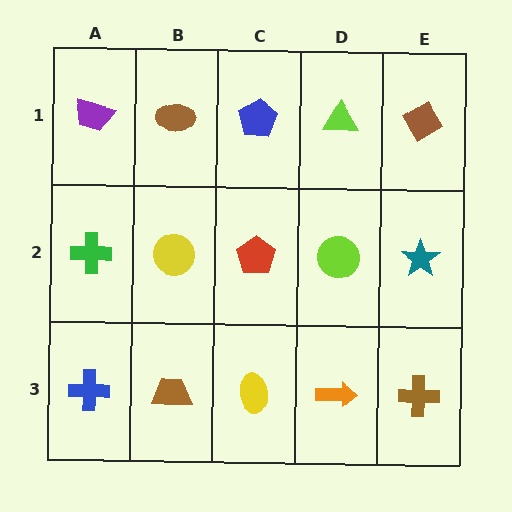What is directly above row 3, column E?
A teal star.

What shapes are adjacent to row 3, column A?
A green cross (row 2, column A), a brown trapezoid (row 3, column B).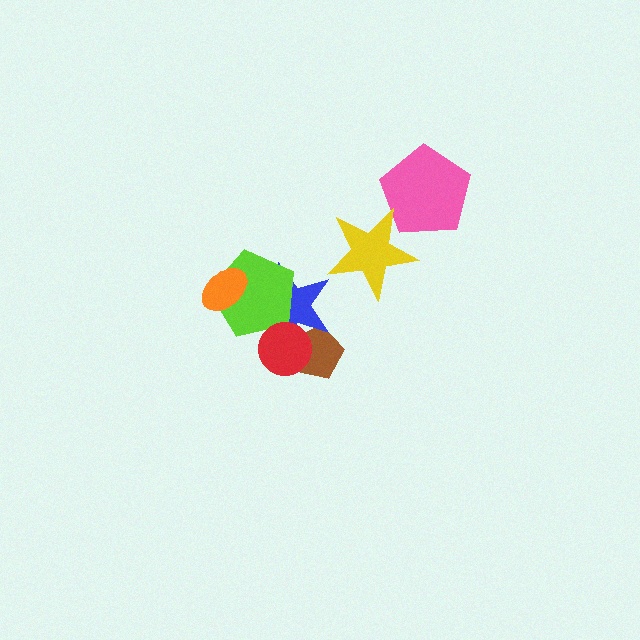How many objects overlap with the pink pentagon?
1 object overlaps with the pink pentagon.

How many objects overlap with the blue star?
3 objects overlap with the blue star.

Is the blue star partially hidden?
Yes, it is partially covered by another shape.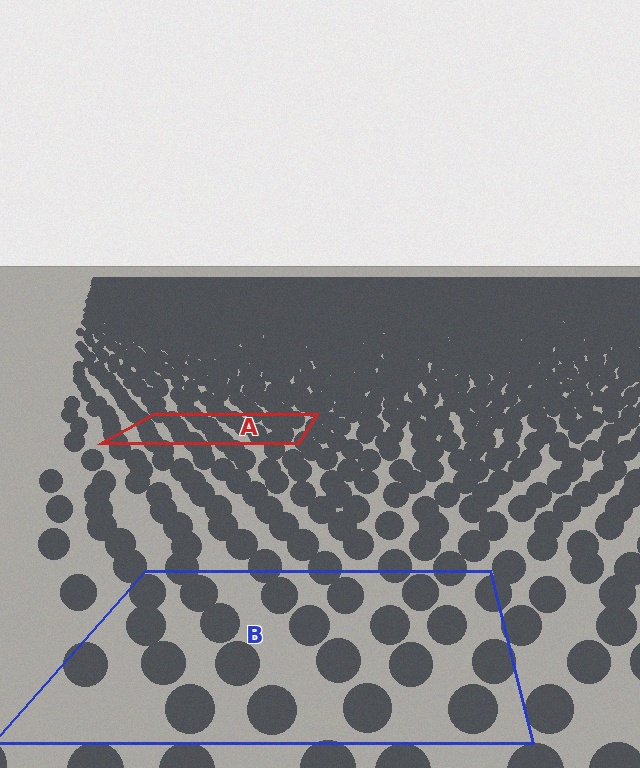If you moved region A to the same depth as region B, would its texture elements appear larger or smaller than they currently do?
They would appear larger. At a closer depth, the same texture elements are projected at a bigger on-screen size.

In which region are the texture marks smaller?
The texture marks are smaller in region A, because it is farther away.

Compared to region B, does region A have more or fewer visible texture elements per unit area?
Region A has more texture elements per unit area — they are packed more densely because it is farther away.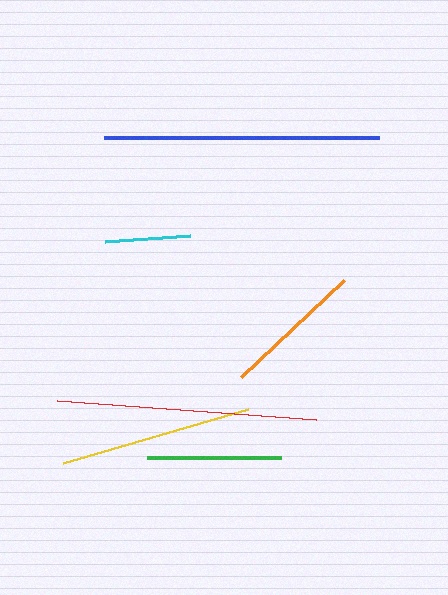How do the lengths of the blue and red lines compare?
The blue and red lines are approximately the same length.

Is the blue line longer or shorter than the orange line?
The blue line is longer than the orange line.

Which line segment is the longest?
The blue line is the longest at approximately 276 pixels.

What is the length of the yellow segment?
The yellow segment is approximately 193 pixels long.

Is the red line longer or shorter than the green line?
The red line is longer than the green line.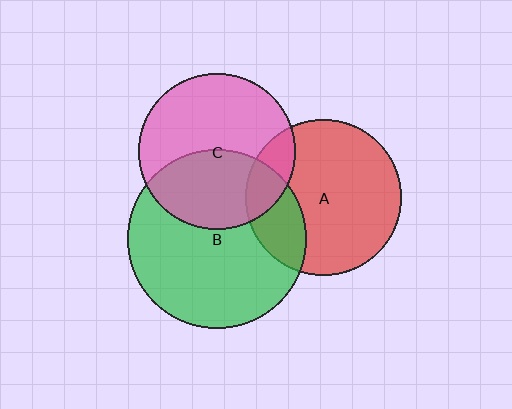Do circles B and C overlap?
Yes.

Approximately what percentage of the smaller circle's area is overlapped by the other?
Approximately 40%.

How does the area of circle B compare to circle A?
Approximately 1.3 times.